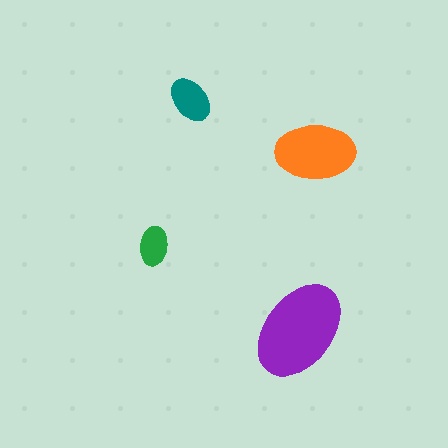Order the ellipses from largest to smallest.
the purple one, the orange one, the teal one, the green one.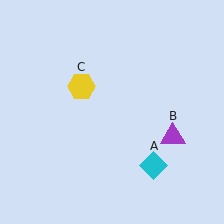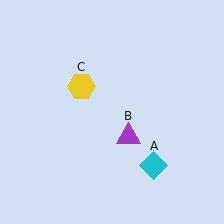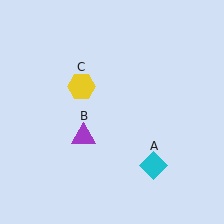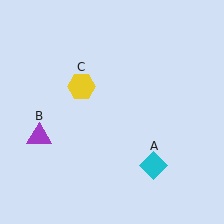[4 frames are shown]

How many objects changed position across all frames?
1 object changed position: purple triangle (object B).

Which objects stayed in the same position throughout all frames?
Cyan diamond (object A) and yellow hexagon (object C) remained stationary.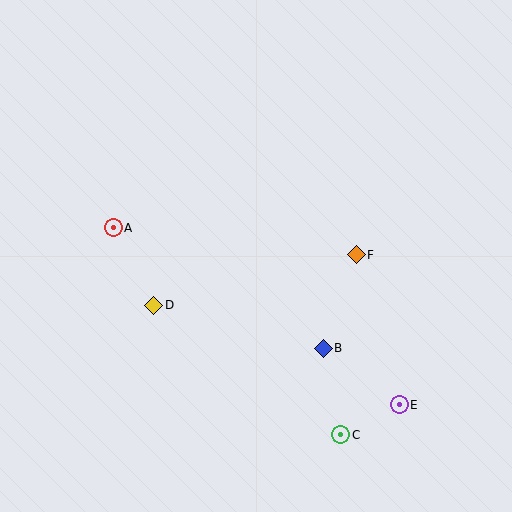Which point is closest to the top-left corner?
Point A is closest to the top-left corner.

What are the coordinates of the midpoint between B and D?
The midpoint between B and D is at (238, 327).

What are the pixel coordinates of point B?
Point B is at (323, 348).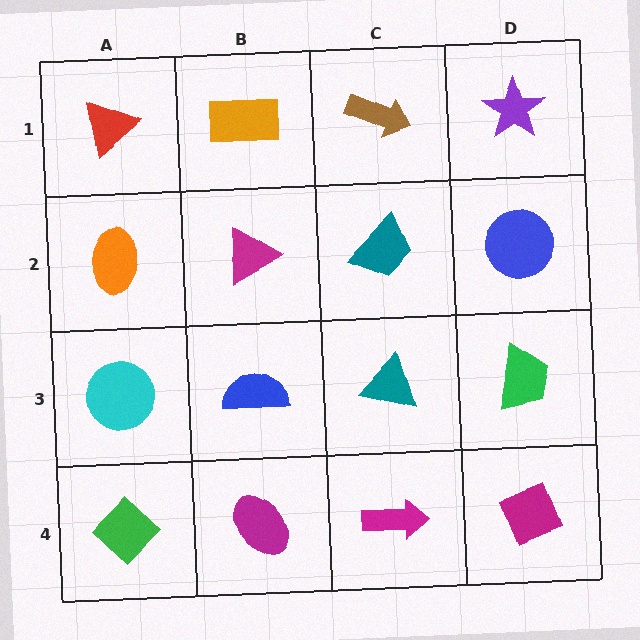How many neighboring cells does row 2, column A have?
3.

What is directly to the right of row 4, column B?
A magenta arrow.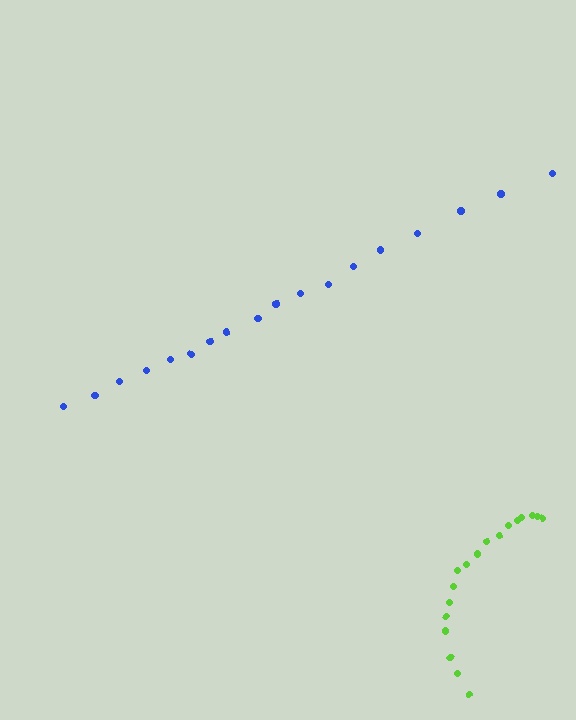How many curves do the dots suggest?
There are 2 distinct paths.